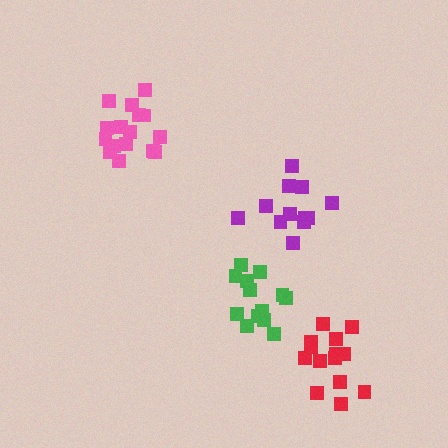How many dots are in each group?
Group 1: 14 dots, Group 2: 13 dots, Group 3: 16 dots, Group 4: 12 dots (55 total).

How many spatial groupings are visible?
There are 4 spatial groupings.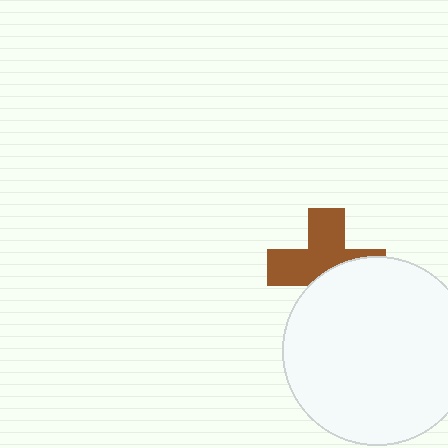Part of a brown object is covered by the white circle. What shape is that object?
It is a cross.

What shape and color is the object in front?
The object in front is a white circle.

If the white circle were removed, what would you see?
You would see the complete brown cross.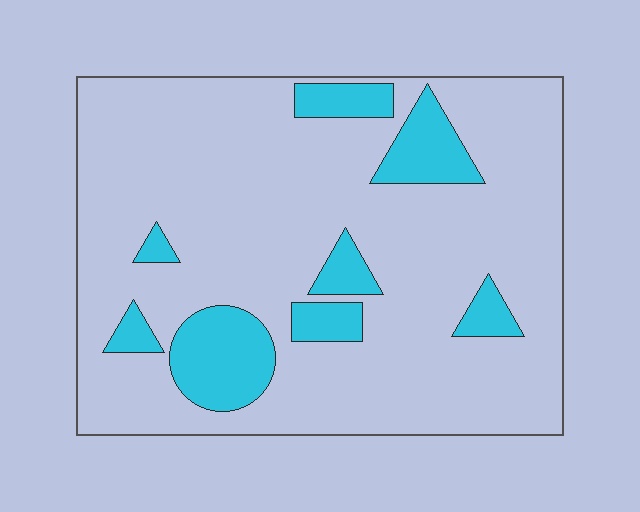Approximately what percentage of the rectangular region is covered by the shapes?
Approximately 15%.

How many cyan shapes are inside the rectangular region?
8.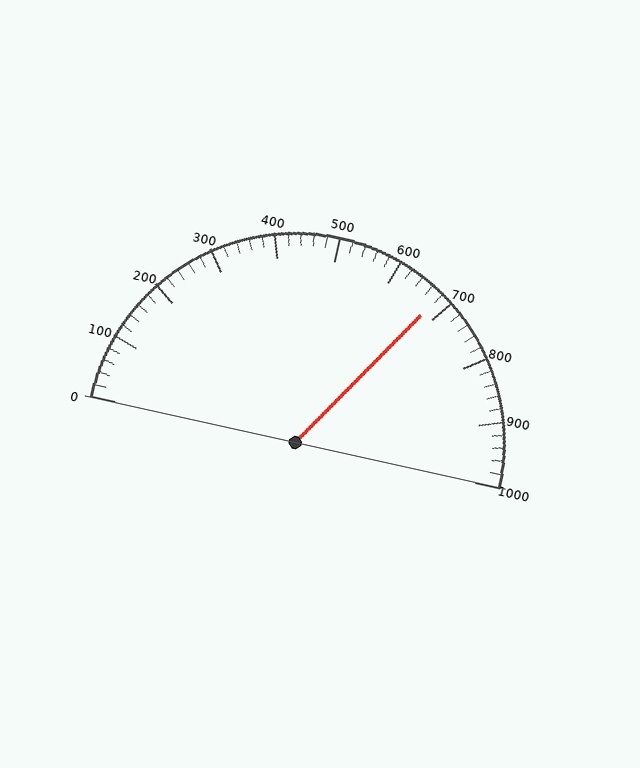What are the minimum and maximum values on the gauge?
The gauge ranges from 0 to 1000.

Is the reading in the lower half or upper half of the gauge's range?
The reading is in the upper half of the range (0 to 1000).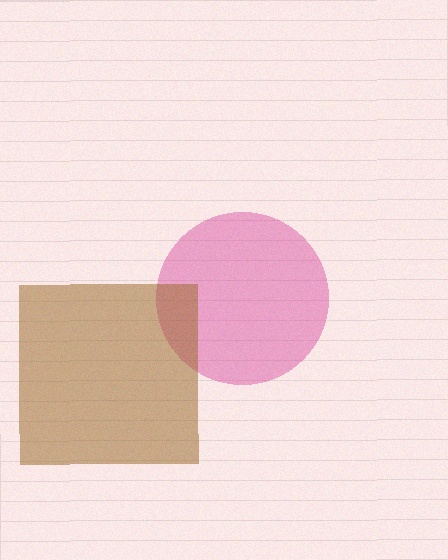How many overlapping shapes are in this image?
There are 2 overlapping shapes in the image.